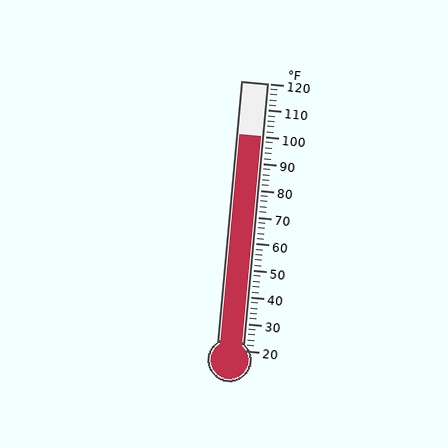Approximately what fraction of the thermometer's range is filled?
The thermometer is filled to approximately 80% of its range.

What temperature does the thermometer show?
The thermometer shows approximately 100°F.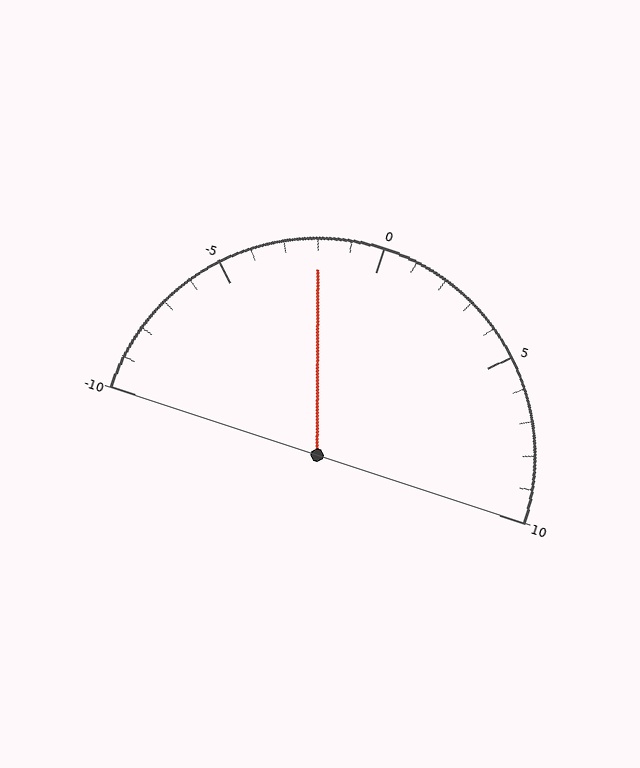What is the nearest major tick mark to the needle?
The nearest major tick mark is 0.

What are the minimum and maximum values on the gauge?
The gauge ranges from -10 to 10.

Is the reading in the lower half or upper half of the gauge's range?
The reading is in the lower half of the range (-10 to 10).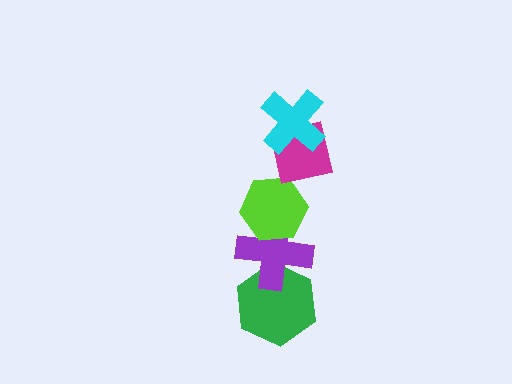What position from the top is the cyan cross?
The cyan cross is 1st from the top.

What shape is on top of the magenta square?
The cyan cross is on top of the magenta square.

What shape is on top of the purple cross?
The lime hexagon is on top of the purple cross.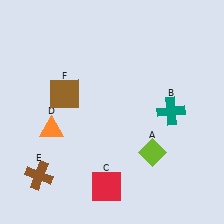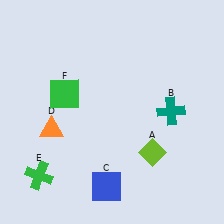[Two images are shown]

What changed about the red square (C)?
In Image 1, C is red. In Image 2, it changed to blue.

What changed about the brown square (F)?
In Image 1, F is brown. In Image 2, it changed to green.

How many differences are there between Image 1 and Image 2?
There are 3 differences between the two images.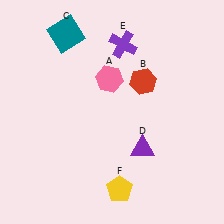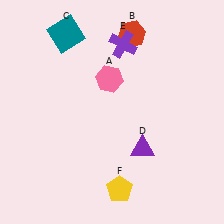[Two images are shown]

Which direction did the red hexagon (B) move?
The red hexagon (B) moved up.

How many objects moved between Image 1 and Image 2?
1 object moved between the two images.